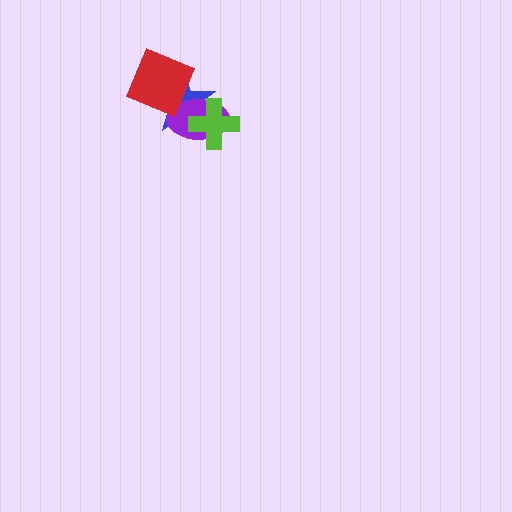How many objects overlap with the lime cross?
2 objects overlap with the lime cross.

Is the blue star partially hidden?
Yes, it is partially covered by another shape.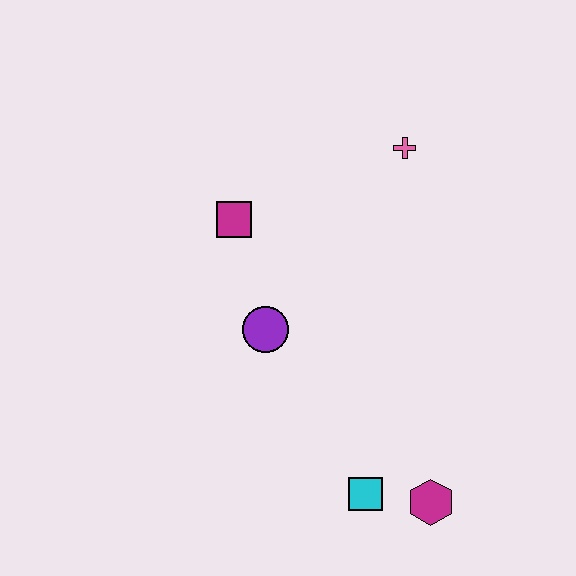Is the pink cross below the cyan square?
No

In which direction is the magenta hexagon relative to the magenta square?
The magenta hexagon is below the magenta square.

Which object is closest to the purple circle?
The magenta square is closest to the purple circle.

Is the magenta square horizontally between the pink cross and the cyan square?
No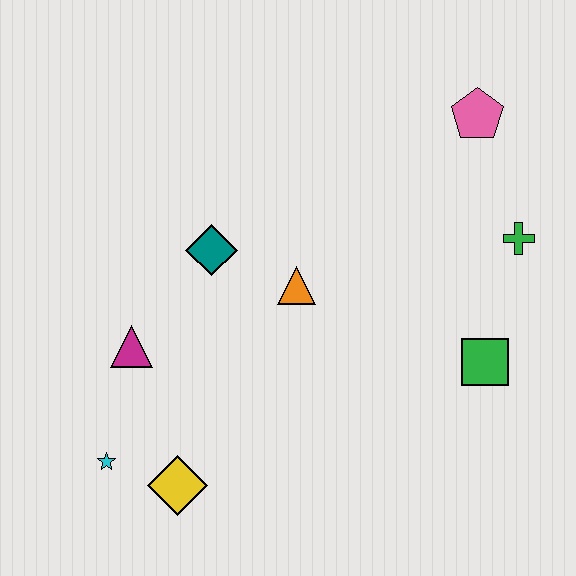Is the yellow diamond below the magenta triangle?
Yes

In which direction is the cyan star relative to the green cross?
The cyan star is to the left of the green cross.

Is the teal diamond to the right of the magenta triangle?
Yes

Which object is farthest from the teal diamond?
The green cross is farthest from the teal diamond.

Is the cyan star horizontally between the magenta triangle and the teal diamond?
No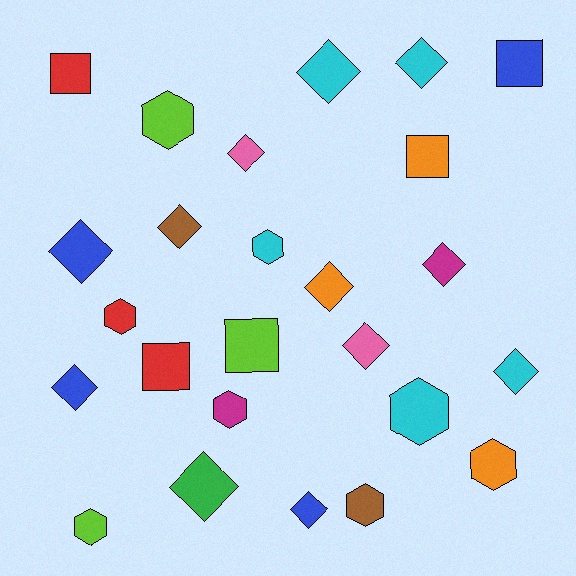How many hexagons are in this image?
There are 8 hexagons.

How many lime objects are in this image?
There are 3 lime objects.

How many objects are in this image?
There are 25 objects.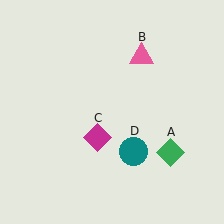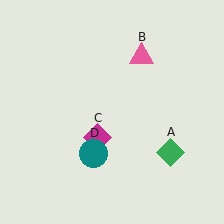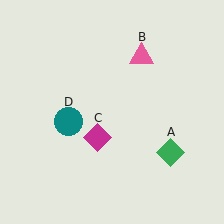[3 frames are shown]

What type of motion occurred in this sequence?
The teal circle (object D) rotated clockwise around the center of the scene.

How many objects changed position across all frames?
1 object changed position: teal circle (object D).